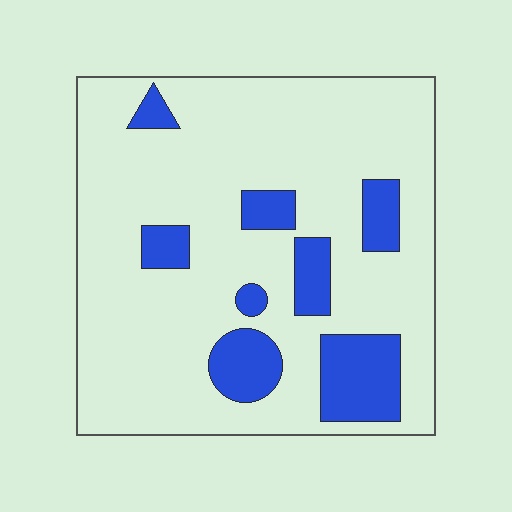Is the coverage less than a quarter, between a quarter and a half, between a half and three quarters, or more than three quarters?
Less than a quarter.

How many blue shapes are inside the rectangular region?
8.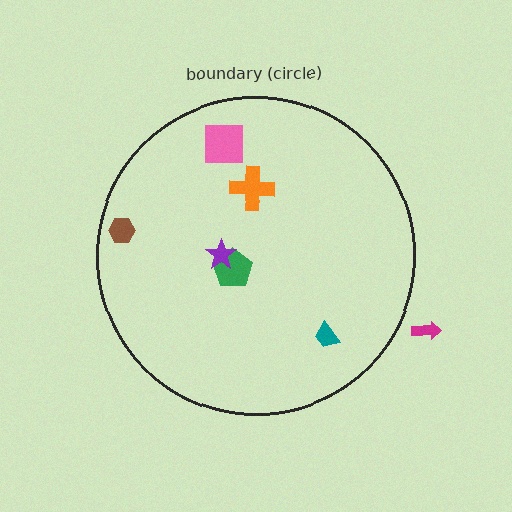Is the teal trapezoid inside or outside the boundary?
Inside.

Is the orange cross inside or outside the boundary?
Inside.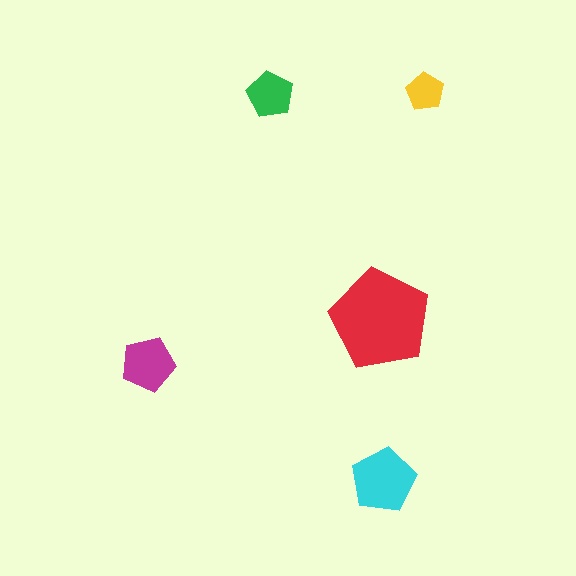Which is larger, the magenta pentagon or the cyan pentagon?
The cyan one.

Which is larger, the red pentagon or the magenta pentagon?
The red one.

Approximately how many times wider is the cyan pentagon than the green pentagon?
About 1.5 times wider.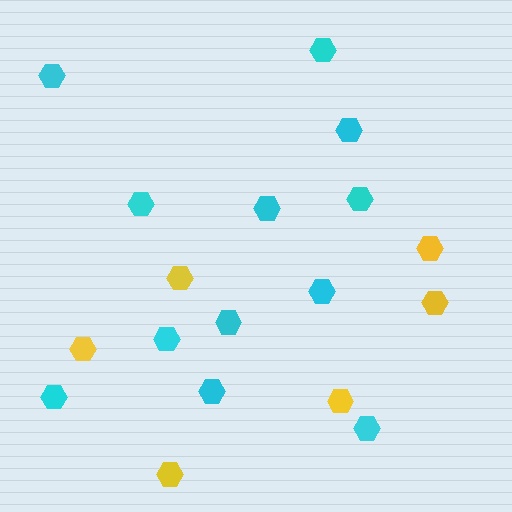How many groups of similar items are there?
There are 2 groups: one group of yellow hexagons (6) and one group of cyan hexagons (12).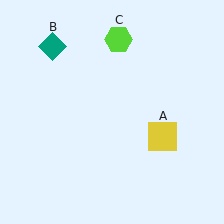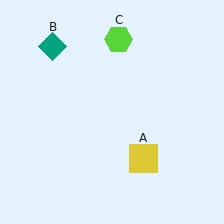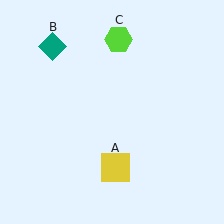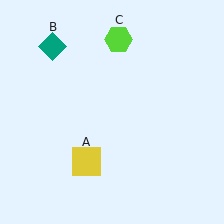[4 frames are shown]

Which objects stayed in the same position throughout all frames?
Teal diamond (object B) and lime hexagon (object C) remained stationary.